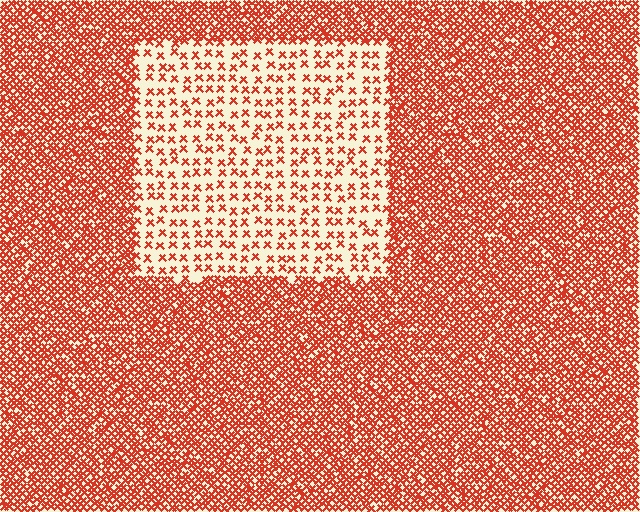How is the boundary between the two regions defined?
The boundary is defined by a change in element density (approximately 3.2x ratio). All elements are the same color, size, and shape.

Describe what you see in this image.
The image contains small red elements arranged at two different densities. A rectangle-shaped region is visible where the elements are less densely packed than the surrounding area.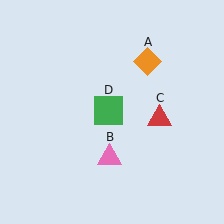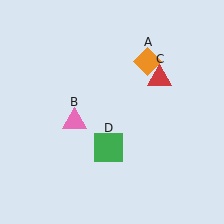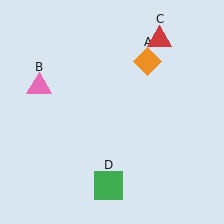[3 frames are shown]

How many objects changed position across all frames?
3 objects changed position: pink triangle (object B), red triangle (object C), green square (object D).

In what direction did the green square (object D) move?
The green square (object D) moved down.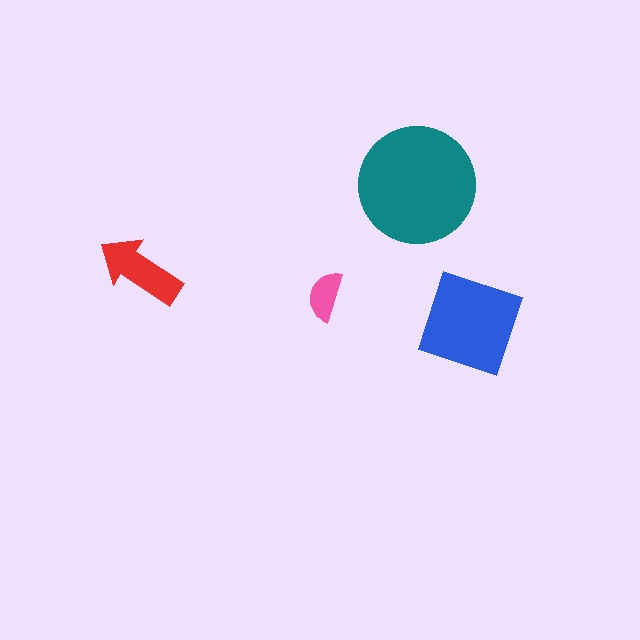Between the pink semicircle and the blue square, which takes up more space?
The blue square.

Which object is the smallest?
The pink semicircle.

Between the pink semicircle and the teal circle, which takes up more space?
The teal circle.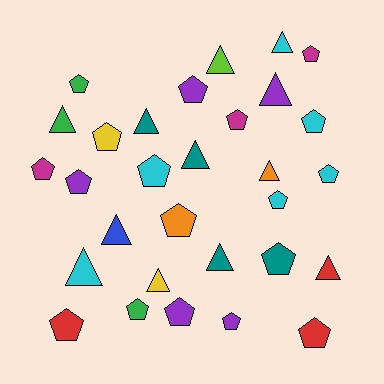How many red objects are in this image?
There are 3 red objects.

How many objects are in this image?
There are 30 objects.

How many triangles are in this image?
There are 12 triangles.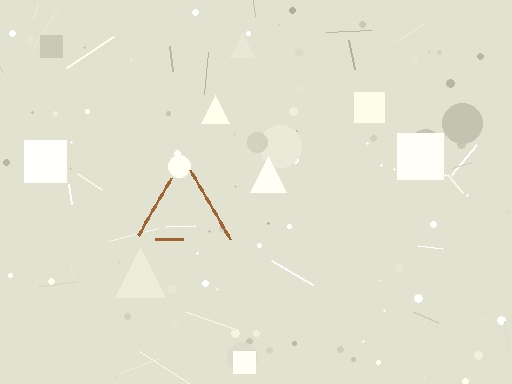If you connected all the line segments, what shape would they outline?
They would outline a triangle.